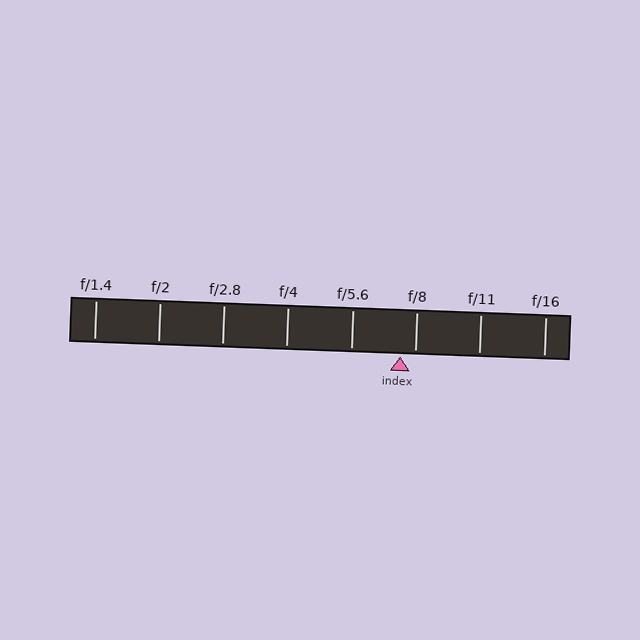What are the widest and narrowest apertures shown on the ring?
The widest aperture shown is f/1.4 and the narrowest is f/16.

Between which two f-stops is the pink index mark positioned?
The index mark is between f/5.6 and f/8.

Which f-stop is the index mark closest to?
The index mark is closest to f/8.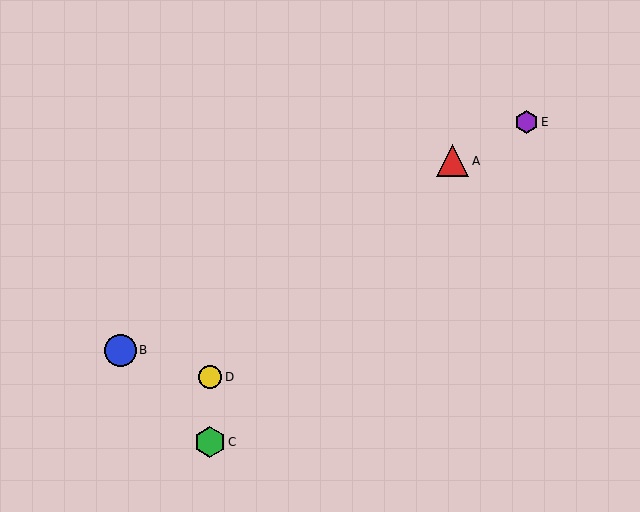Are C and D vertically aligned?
Yes, both are at x≈210.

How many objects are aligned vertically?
2 objects (C, D) are aligned vertically.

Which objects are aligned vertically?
Objects C, D are aligned vertically.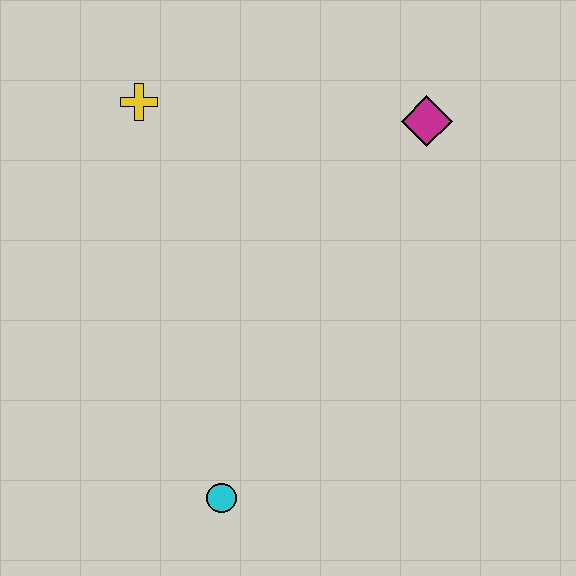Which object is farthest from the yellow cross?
The cyan circle is farthest from the yellow cross.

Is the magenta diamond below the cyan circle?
No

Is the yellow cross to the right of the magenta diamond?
No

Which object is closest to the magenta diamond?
The yellow cross is closest to the magenta diamond.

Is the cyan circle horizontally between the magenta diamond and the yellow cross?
Yes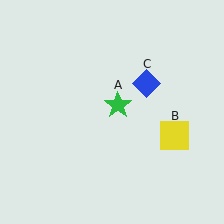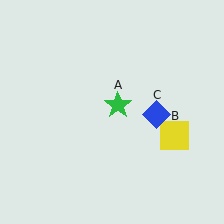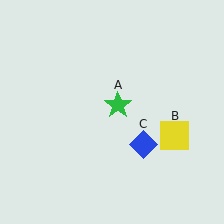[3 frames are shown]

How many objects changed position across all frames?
1 object changed position: blue diamond (object C).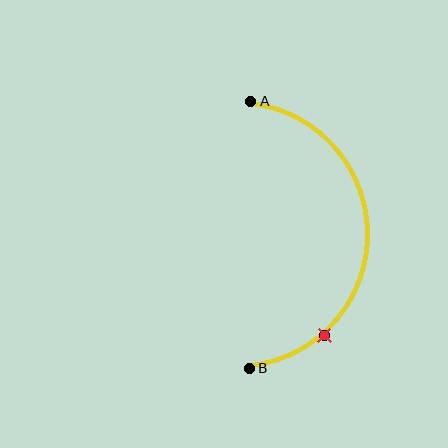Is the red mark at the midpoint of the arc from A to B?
No. The red mark lies on the arc but is closer to endpoint B. The arc midpoint would be at the point on the curve equidistant along the arc from both A and B.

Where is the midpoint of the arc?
The arc midpoint is the point on the curve farthest from the straight line joining A and B. It sits to the right of that line.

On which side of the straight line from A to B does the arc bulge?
The arc bulges to the right of the straight line connecting A and B.